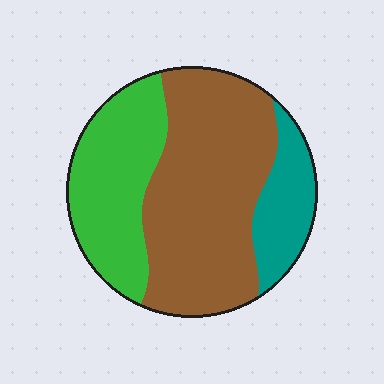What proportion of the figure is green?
Green covers 31% of the figure.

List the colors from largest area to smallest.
From largest to smallest: brown, green, teal.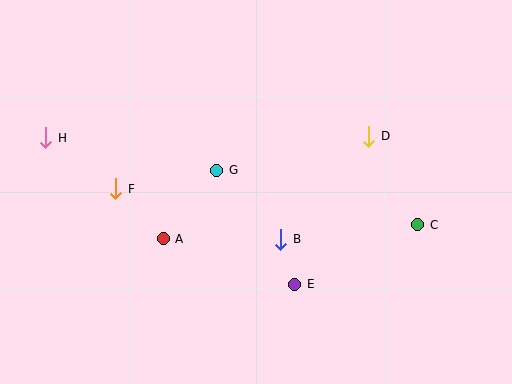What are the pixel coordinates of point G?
Point G is at (217, 170).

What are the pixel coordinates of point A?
Point A is at (163, 239).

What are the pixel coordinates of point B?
Point B is at (281, 239).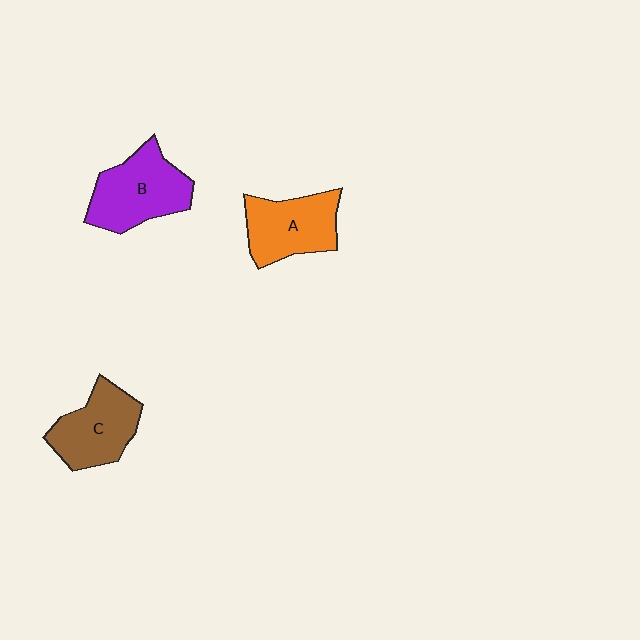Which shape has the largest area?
Shape B (purple).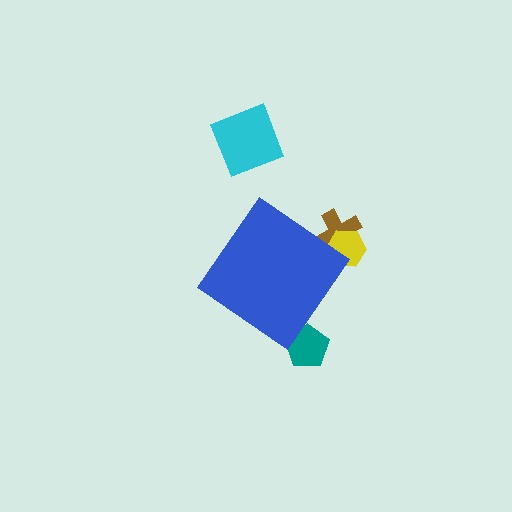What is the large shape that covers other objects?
A blue diamond.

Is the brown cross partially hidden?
Yes, the brown cross is partially hidden behind the blue diamond.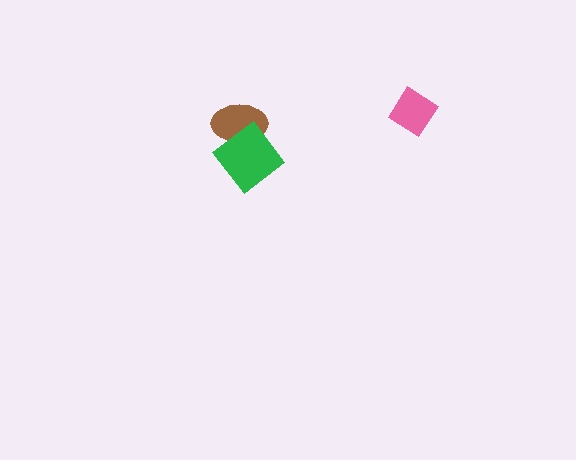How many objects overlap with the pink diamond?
0 objects overlap with the pink diamond.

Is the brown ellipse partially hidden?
Yes, it is partially covered by another shape.